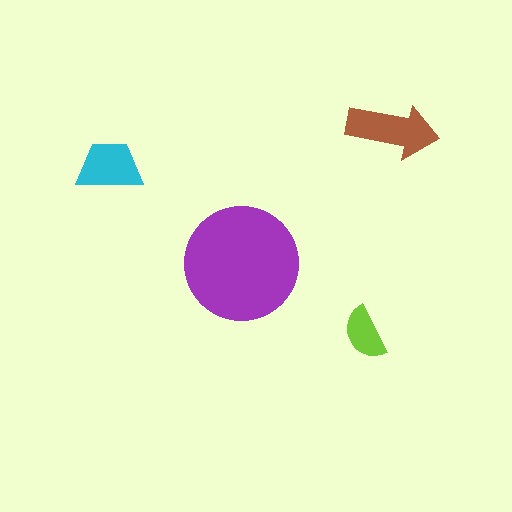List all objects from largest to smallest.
The purple circle, the brown arrow, the cyan trapezoid, the lime semicircle.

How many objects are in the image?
There are 4 objects in the image.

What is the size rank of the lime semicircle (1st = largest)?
4th.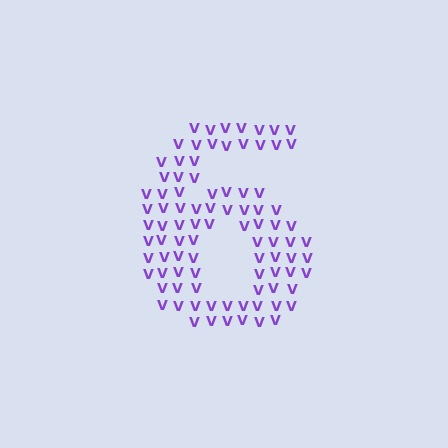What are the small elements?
The small elements are letter V's.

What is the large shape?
The large shape is the digit 6.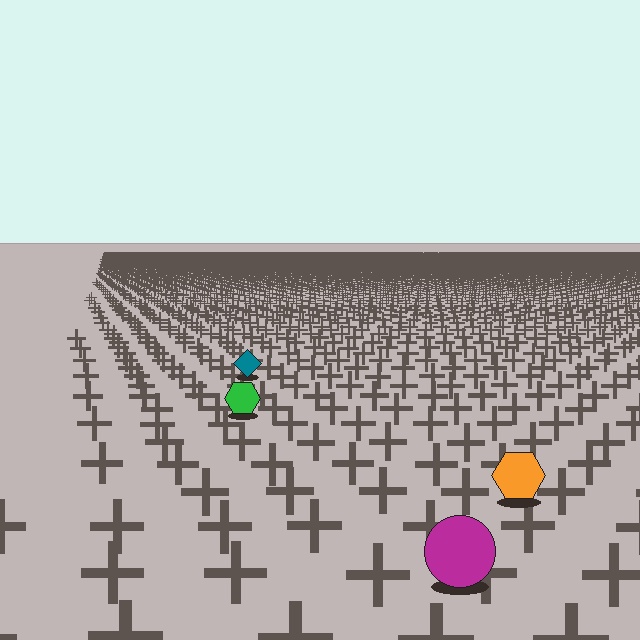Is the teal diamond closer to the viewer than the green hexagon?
No. The green hexagon is closer — you can tell from the texture gradient: the ground texture is coarser near it.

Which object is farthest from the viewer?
The teal diamond is farthest from the viewer. It appears smaller and the ground texture around it is denser.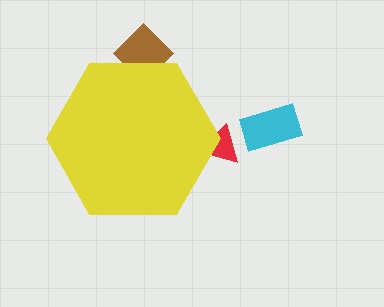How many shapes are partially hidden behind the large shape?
2 shapes are partially hidden.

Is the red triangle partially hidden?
Yes, the red triangle is partially hidden behind the yellow hexagon.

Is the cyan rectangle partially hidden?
No, the cyan rectangle is fully visible.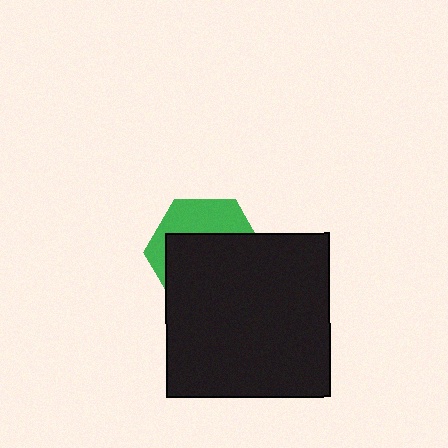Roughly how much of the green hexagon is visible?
A small part of it is visible (roughly 36%).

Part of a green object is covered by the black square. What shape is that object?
It is a hexagon.